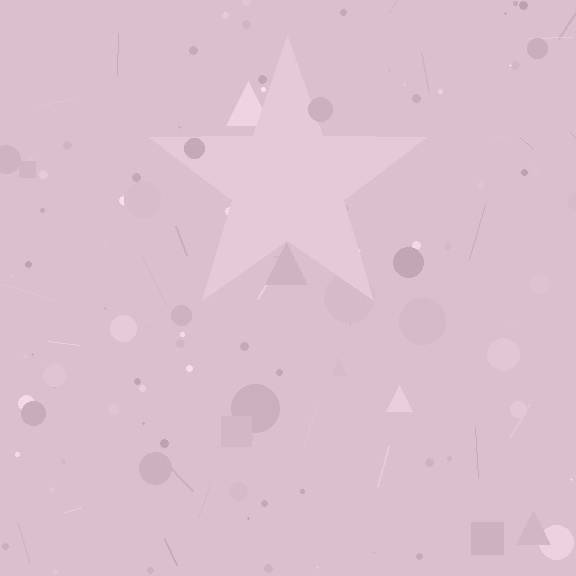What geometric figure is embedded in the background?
A star is embedded in the background.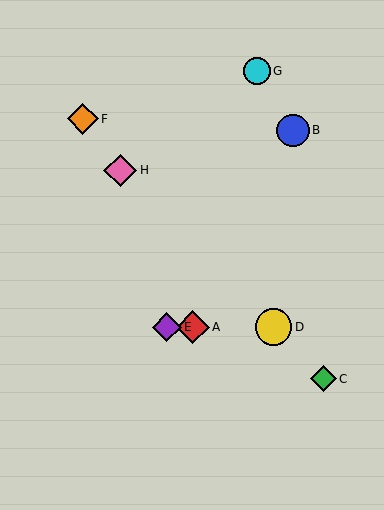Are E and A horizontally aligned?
Yes, both are at y≈327.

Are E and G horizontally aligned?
No, E is at y≈327 and G is at y≈71.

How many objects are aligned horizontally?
3 objects (A, D, E) are aligned horizontally.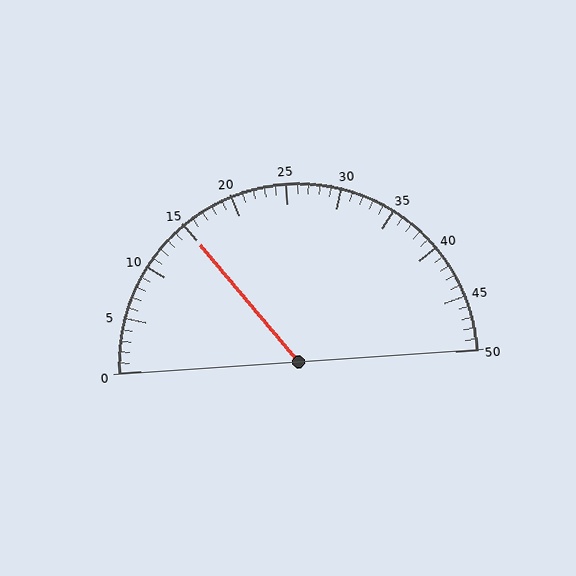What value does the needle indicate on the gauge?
The needle indicates approximately 15.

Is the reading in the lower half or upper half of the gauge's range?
The reading is in the lower half of the range (0 to 50).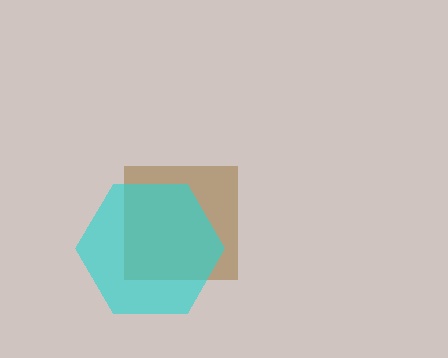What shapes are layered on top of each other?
The layered shapes are: a brown square, a cyan hexagon.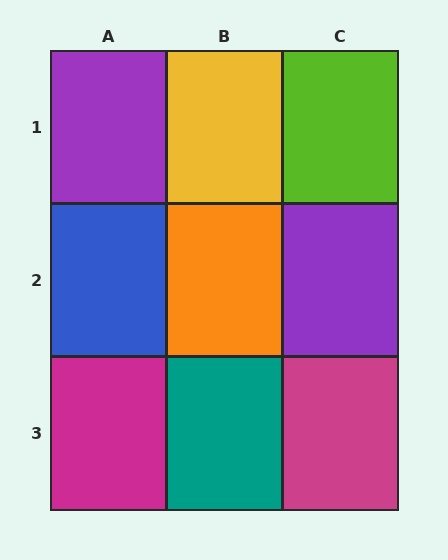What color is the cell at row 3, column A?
Magenta.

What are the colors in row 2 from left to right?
Blue, orange, purple.